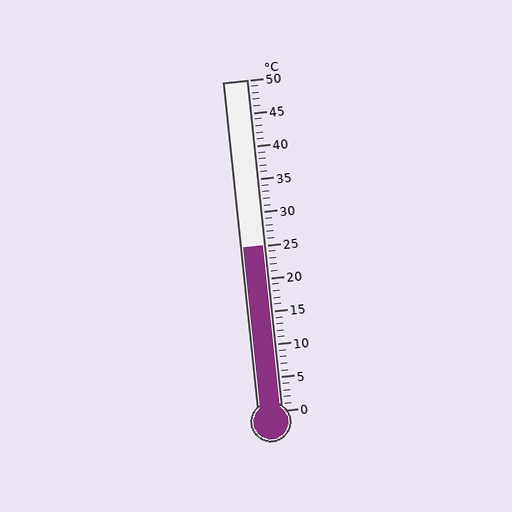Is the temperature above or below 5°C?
The temperature is above 5°C.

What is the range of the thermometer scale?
The thermometer scale ranges from 0°C to 50°C.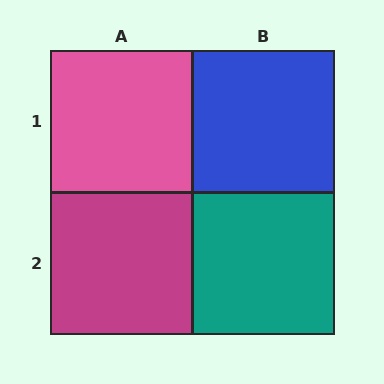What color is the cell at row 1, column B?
Blue.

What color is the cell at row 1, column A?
Pink.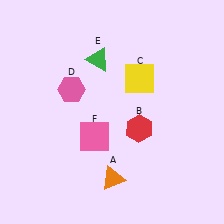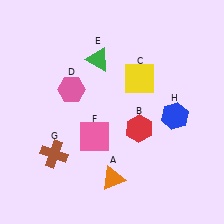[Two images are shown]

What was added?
A brown cross (G), a blue hexagon (H) were added in Image 2.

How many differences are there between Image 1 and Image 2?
There are 2 differences between the two images.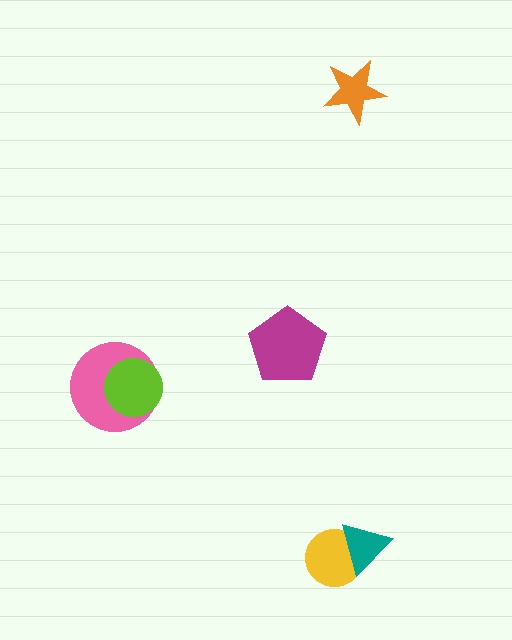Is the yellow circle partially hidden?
Yes, it is partially covered by another shape.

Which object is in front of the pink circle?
The lime circle is in front of the pink circle.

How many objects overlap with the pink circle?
1 object overlaps with the pink circle.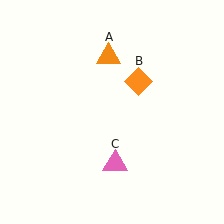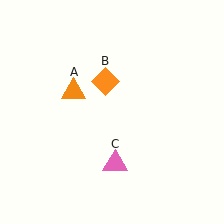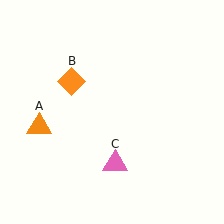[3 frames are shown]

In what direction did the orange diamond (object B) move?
The orange diamond (object B) moved left.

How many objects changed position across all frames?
2 objects changed position: orange triangle (object A), orange diamond (object B).